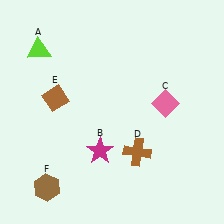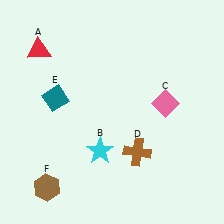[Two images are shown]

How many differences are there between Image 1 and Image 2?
There are 3 differences between the two images.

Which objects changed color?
A changed from lime to red. B changed from magenta to cyan. E changed from brown to teal.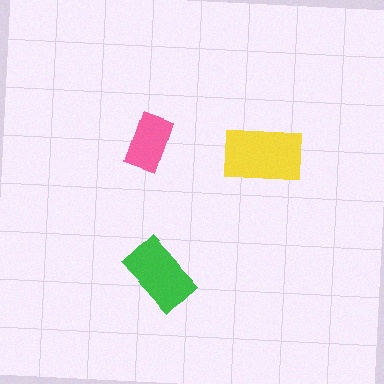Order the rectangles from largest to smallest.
the yellow one, the green one, the pink one.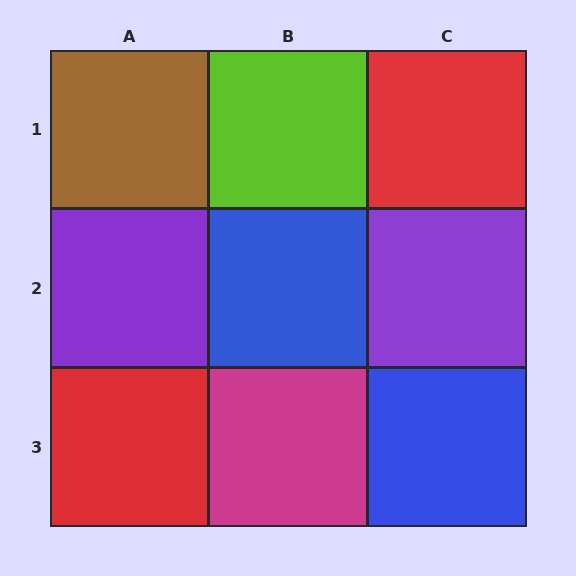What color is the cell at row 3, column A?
Red.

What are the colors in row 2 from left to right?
Purple, blue, purple.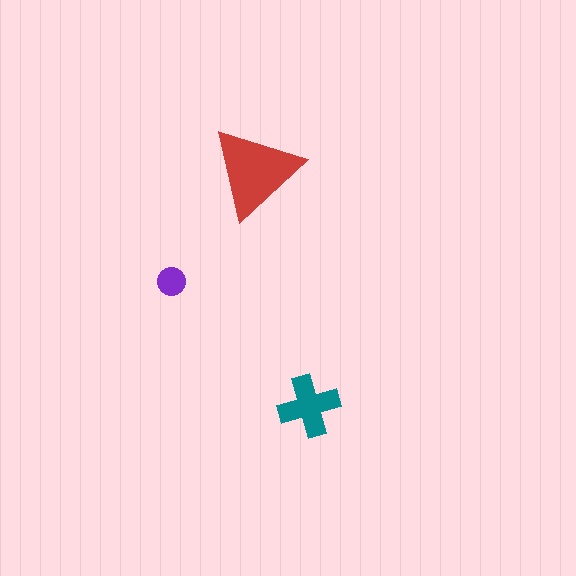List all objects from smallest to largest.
The purple circle, the teal cross, the red triangle.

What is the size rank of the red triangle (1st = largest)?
1st.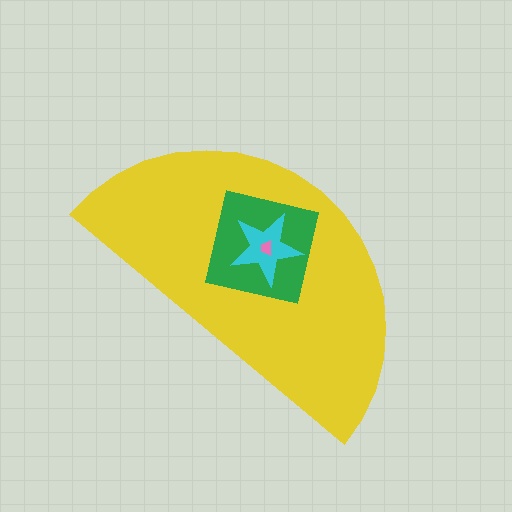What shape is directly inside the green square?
The cyan star.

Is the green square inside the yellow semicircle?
Yes.